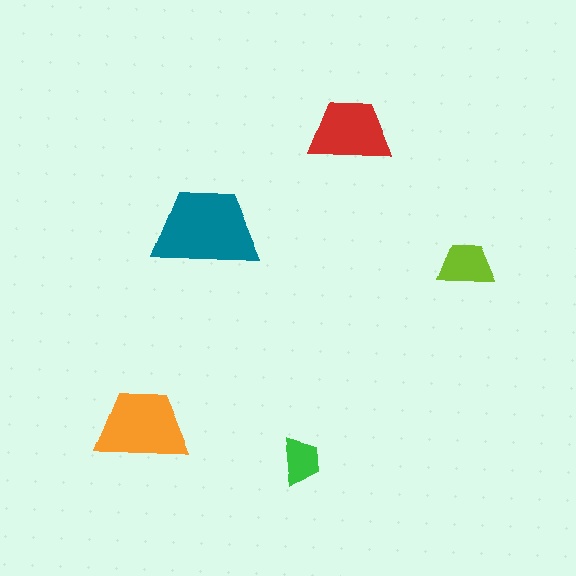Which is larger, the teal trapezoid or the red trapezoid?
The teal one.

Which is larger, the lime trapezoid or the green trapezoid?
The lime one.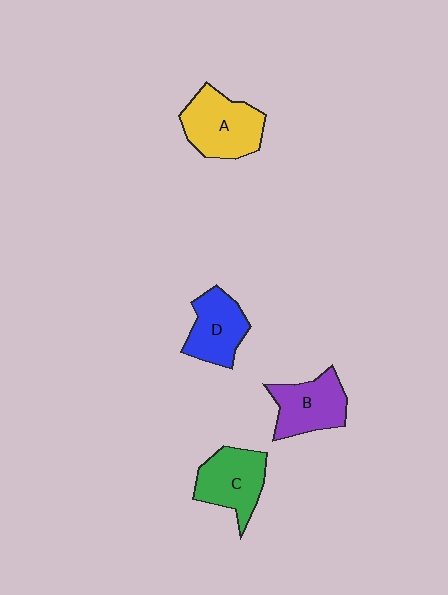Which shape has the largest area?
Shape A (yellow).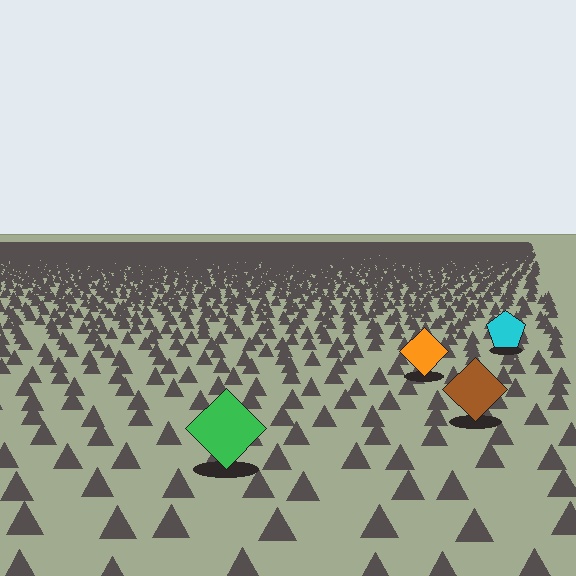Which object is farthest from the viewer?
The cyan pentagon is farthest from the viewer. It appears smaller and the ground texture around it is denser.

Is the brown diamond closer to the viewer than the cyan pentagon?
Yes. The brown diamond is closer — you can tell from the texture gradient: the ground texture is coarser near it.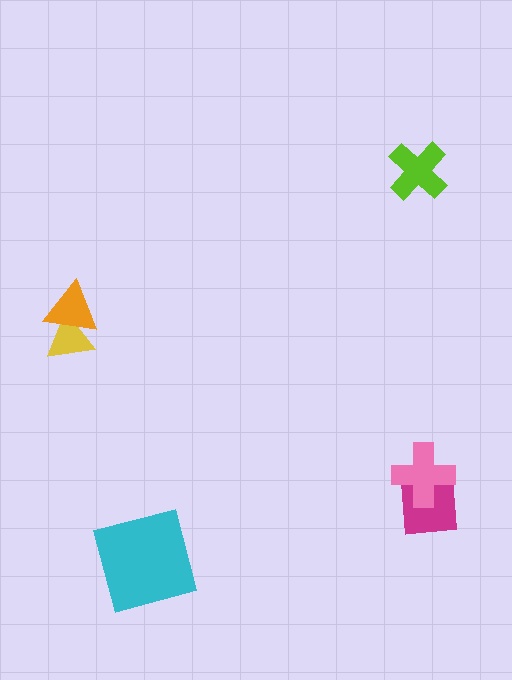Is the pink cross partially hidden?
No, no other shape covers it.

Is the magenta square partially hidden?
Yes, it is partially covered by another shape.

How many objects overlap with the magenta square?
1 object overlaps with the magenta square.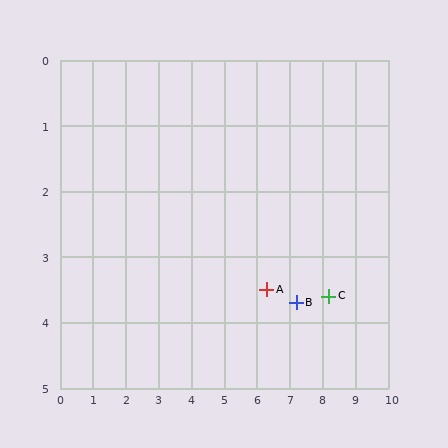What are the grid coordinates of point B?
Point B is at approximately (7.2, 3.7).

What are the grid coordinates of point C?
Point C is at approximately (8.2, 3.6).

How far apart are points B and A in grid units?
Points B and A are about 0.9 grid units apart.